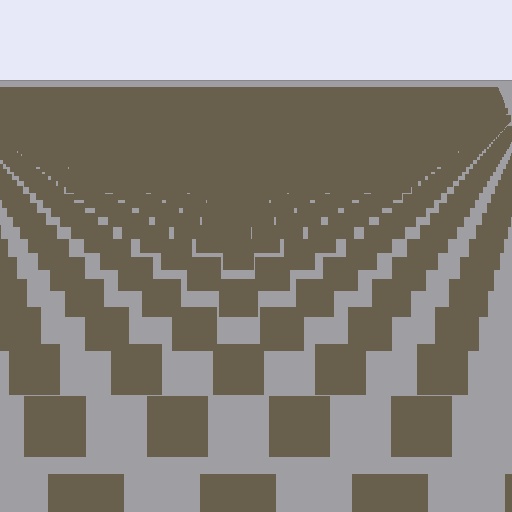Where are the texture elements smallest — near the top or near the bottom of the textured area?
Near the top.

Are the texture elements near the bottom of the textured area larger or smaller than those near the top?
Larger. Near the bottom, elements are closer to the viewer and appear at a bigger on-screen size.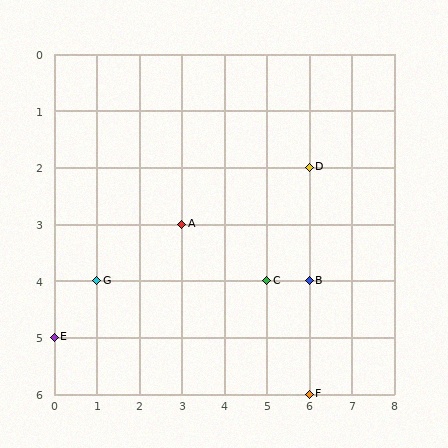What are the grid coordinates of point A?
Point A is at grid coordinates (3, 3).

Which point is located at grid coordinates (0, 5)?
Point E is at (0, 5).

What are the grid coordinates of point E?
Point E is at grid coordinates (0, 5).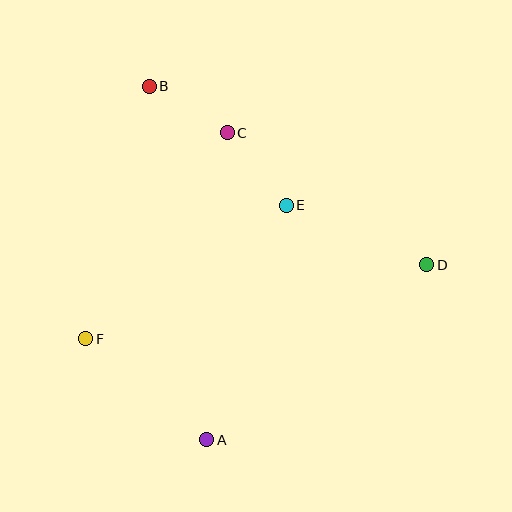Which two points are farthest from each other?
Points A and B are farthest from each other.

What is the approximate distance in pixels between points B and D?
The distance between B and D is approximately 330 pixels.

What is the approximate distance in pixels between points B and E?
The distance between B and E is approximately 181 pixels.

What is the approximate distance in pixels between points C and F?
The distance between C and F is approximately 249 pixels.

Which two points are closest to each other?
Points B and C are closest to each other.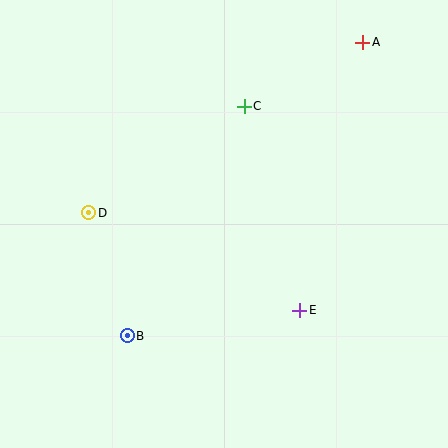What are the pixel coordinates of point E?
Point E is at (300, 310).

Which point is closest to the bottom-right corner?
Point E is closest to the bottom-right corner.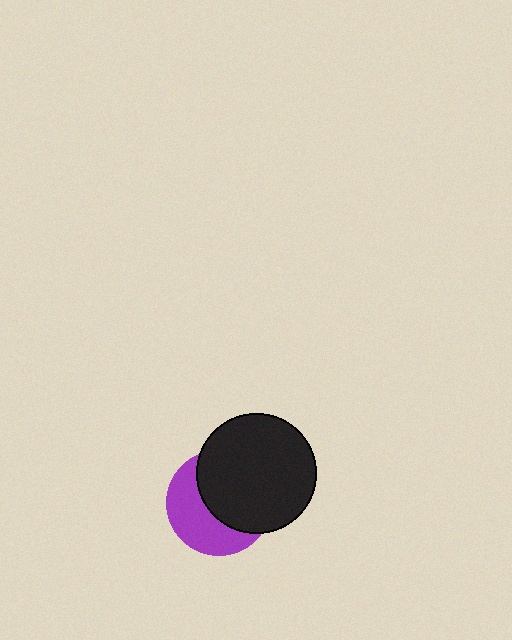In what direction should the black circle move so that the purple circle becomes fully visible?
The black circle should move toward the upper-right. That is the shortest direction to clear the overlap and leave the purple circle fully visible.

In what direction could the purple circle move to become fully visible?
The purple circle could move toward the lower-left. That would shift it out from behind the black circle entirely.